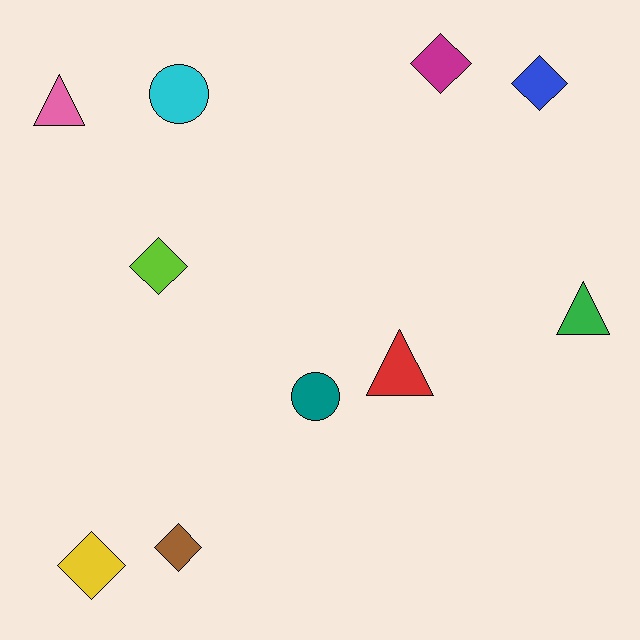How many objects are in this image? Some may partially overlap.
There are 10 objects.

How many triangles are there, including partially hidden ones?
There are 3 triangles.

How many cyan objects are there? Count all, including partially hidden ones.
There is 1 cyan object.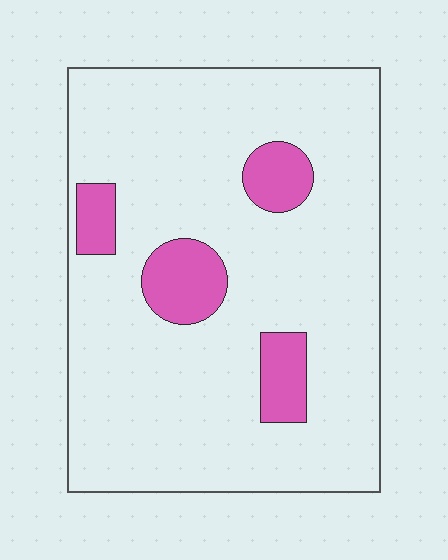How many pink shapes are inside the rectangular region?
4.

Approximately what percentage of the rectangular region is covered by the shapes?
Approximately 15%.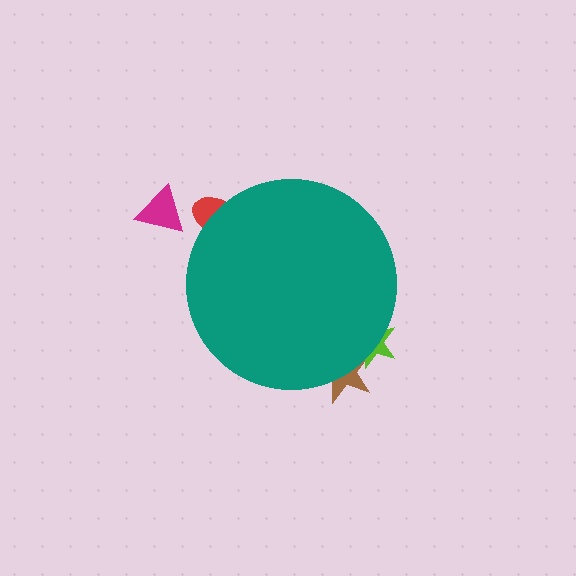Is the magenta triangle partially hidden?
No, the magenta triangle is fully visible.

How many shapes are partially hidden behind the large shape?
3 shapes are partially hidden.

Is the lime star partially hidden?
Yes, the lime star is partially hidden behind the teal circle.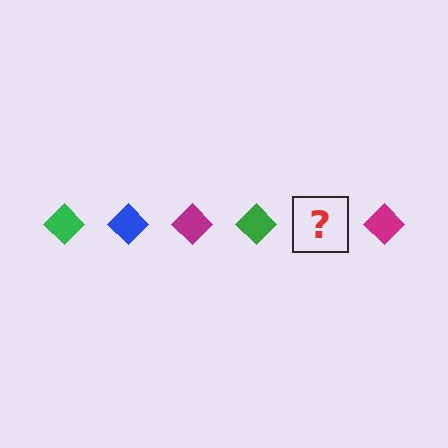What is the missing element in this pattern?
The missing element is a blue diamond.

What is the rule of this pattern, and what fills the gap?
The rule is that the pattern cycles through green, blue, magenta diamonds. The gap should be filled with a blue diamond.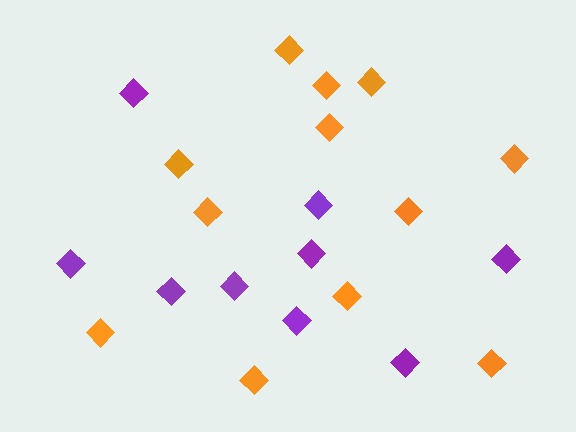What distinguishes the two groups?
There are 2 groups: one group of purple diamonds (9) and one group of orange diamonds (12).